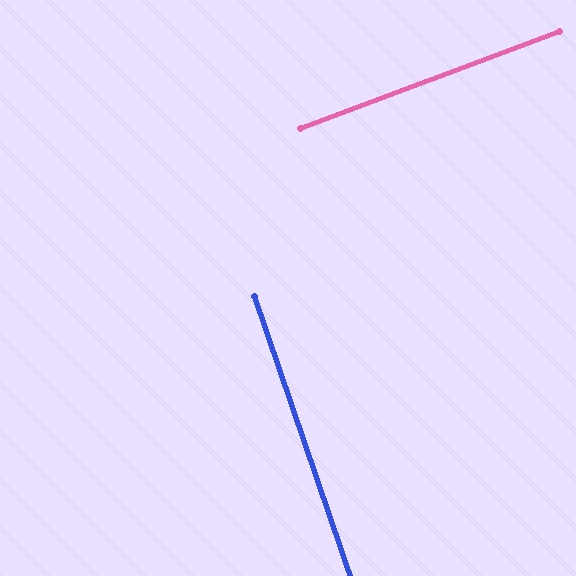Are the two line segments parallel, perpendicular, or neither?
Perpendicular — they meet at approximately 89°.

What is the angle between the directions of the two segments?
Approximately 89 degrees.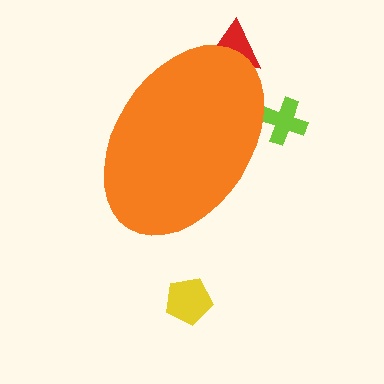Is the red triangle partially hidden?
Yes, the red triangle is partially hidden behind the orange ellipse.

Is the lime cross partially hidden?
Yes, the lime cross is partially hidden behind the orange ellipse.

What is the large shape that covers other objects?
An orange ellipse.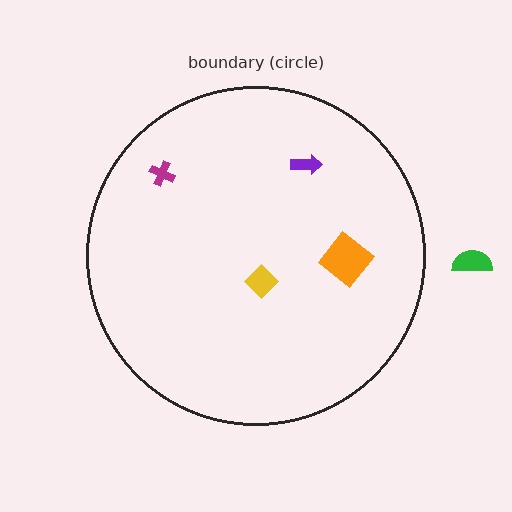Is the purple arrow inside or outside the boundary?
Inside.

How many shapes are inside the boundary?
4 inside, 1 outside.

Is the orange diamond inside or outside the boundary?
Inside.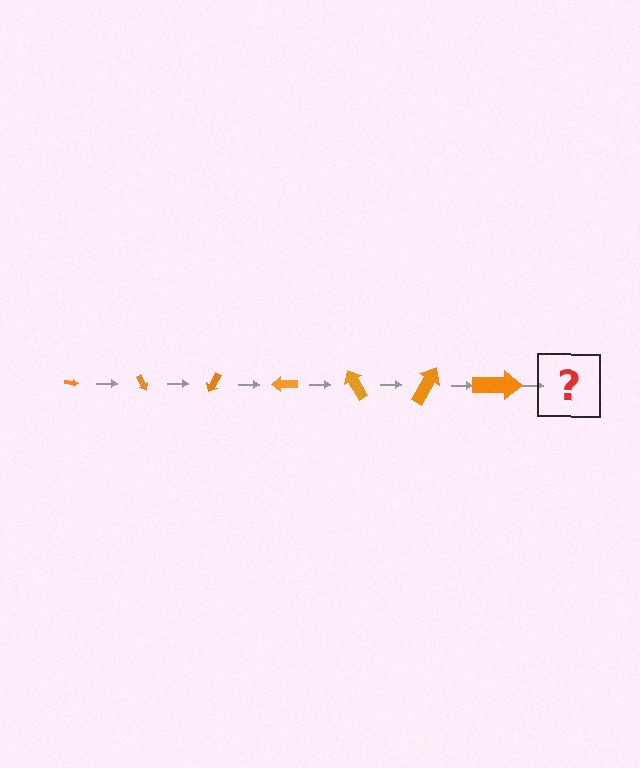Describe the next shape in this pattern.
It should be an arrow, larger than the previous one and rotated 420 degrees from the start.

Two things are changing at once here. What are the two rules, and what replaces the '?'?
The two rules are that the arrow grows larger each step and it rotates 60 degrees each step. The '?' should be an arrow, larger than the previous one and rotated 420 degrees from the start.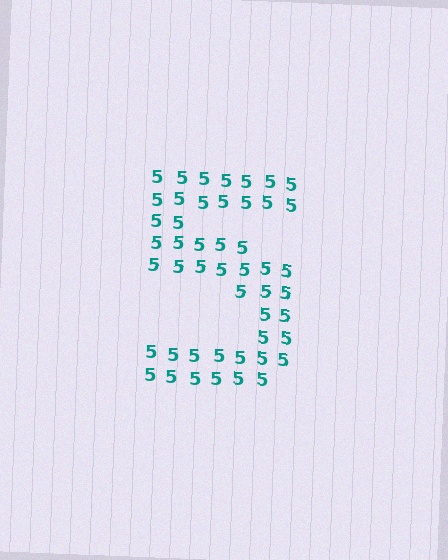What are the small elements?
The small elements are digit 5's.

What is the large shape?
The large shape is the digit 5.